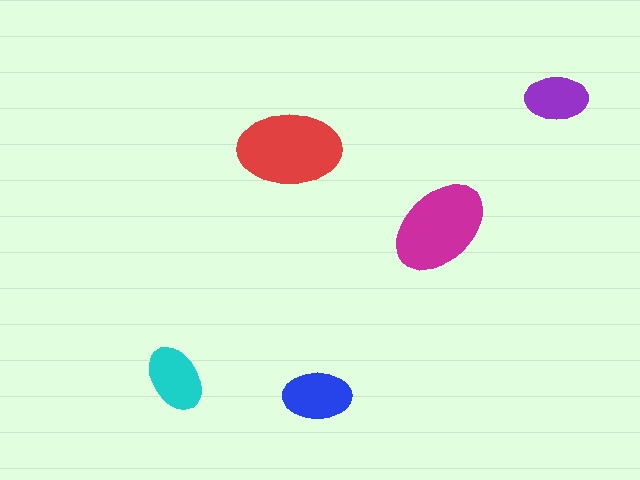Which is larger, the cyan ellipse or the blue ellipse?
The blue one.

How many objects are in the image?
There are 5 objects in the image.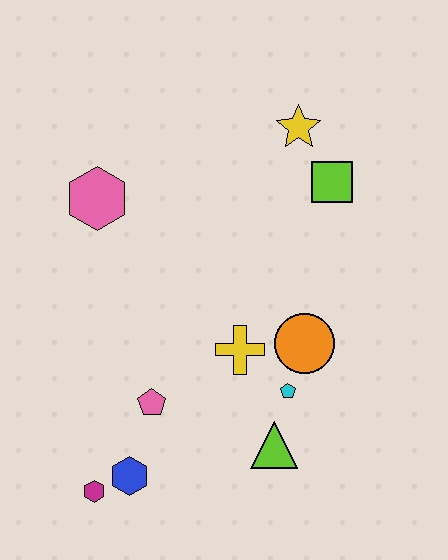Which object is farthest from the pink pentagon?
The yellow star is farthest from the pink pentagon.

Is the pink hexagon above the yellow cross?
Yes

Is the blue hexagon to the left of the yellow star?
Yes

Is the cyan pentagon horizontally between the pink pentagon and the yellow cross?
No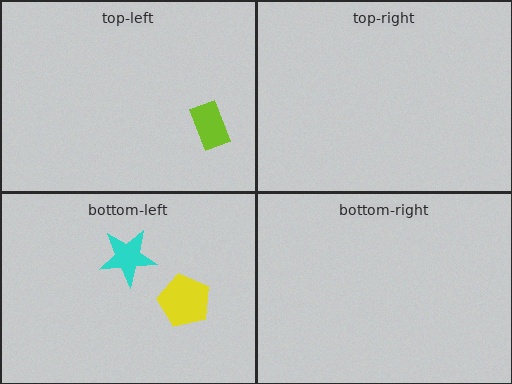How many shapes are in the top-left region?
1.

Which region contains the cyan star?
The bottom-left region.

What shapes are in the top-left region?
The lime rectangle.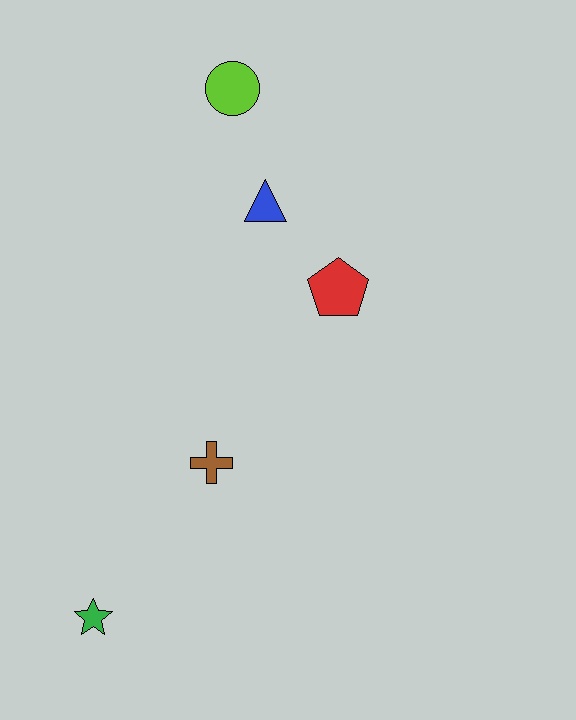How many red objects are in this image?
There is 1 red object.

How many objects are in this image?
There are 5 objects.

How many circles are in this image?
There is 1 circle.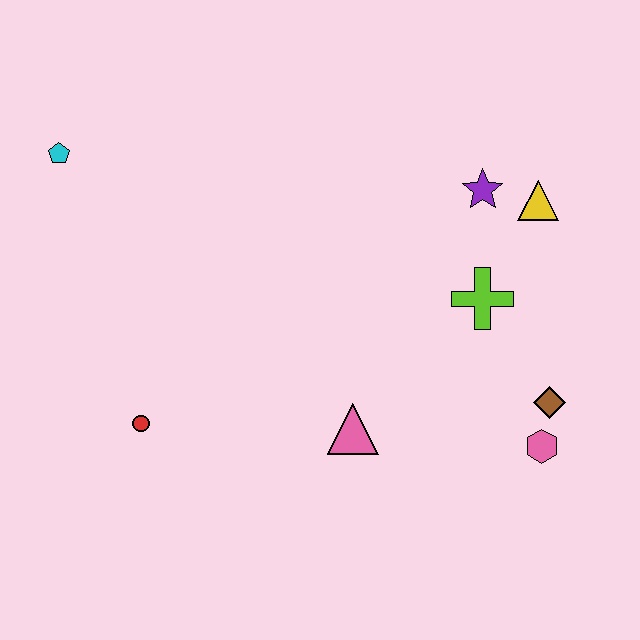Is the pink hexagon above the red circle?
No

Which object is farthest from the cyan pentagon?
The pink hexagon is farthest from the cyan pentagon.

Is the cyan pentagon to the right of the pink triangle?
No